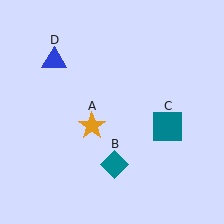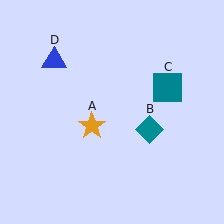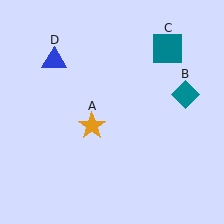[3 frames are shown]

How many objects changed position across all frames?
2 objects changed position: teal diamond (object B), teal square (object C).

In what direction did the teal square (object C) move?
The teal square (object C) moved up.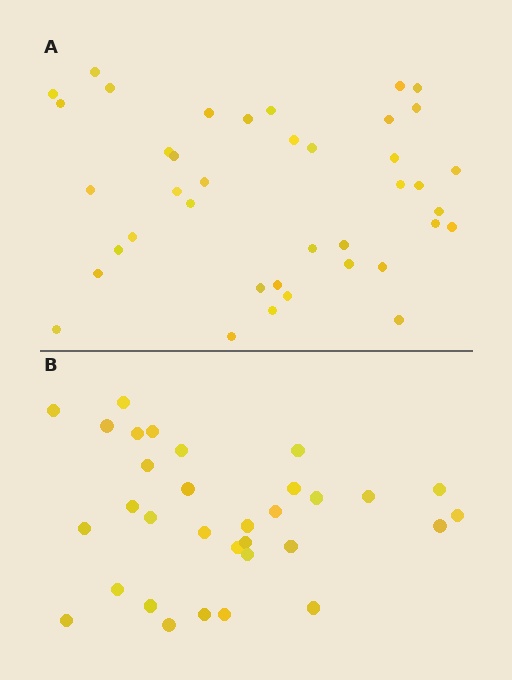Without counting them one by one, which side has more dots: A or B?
Region A (the top region) has more dots.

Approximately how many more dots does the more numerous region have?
Region A has roughly 8 or so more dots than region B.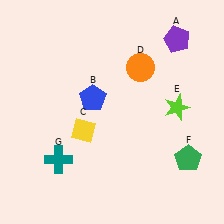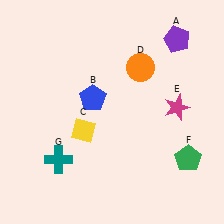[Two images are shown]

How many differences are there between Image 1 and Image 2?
There is 1 difference between the two images.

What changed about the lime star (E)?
In Image 1, E is lime. In Image 2, it changed to magenta.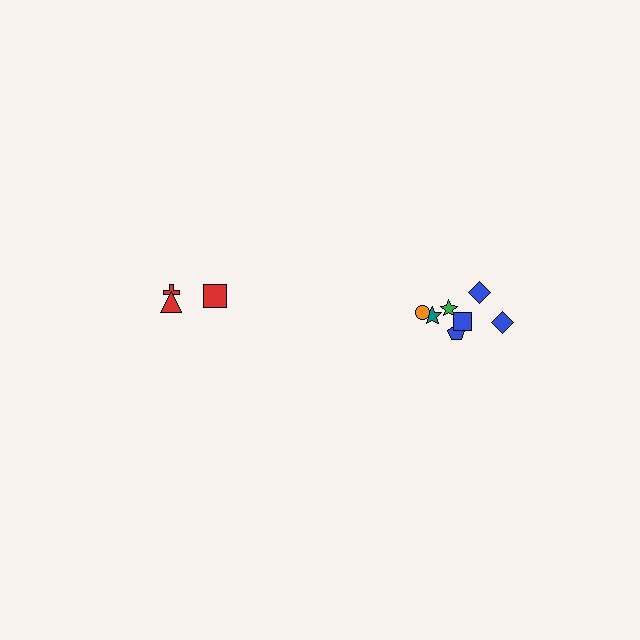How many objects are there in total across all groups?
There are 10 objects.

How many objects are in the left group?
There are 3 objects.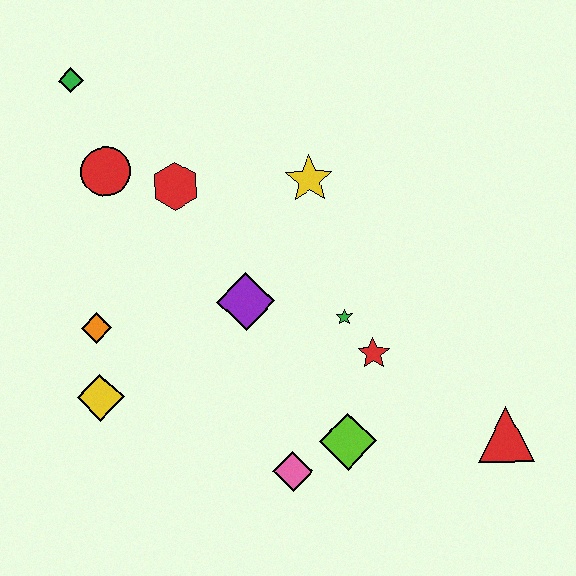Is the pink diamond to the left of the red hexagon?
No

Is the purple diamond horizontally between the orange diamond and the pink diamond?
Yes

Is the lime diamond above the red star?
No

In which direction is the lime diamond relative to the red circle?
The lime diamond is below the red circle.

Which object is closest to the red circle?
The red hexagon is closest to the red circle.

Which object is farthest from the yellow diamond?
The red triangle is farthest from the yellow diamond.